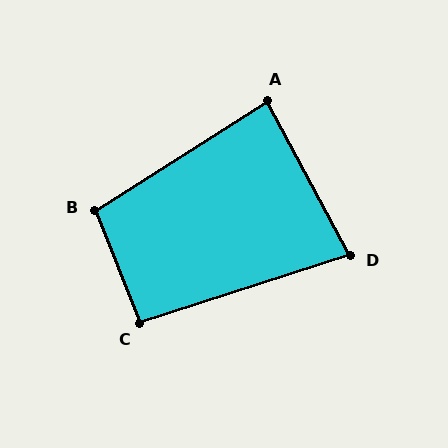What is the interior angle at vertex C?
Approximately 94 degrees (approximately right).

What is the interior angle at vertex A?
Approximately 86 degrees (approximately right).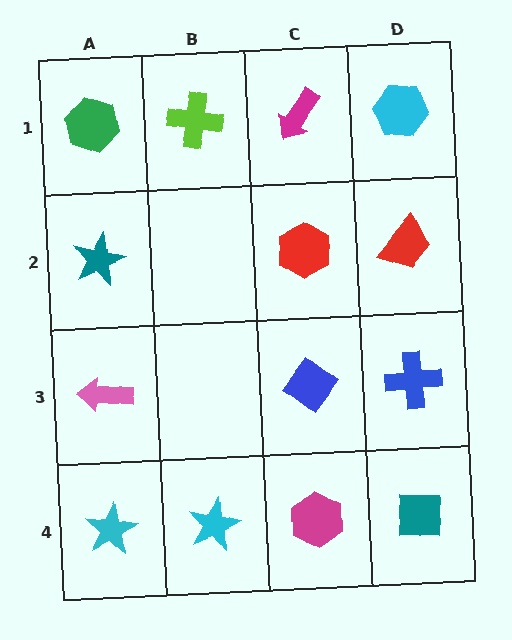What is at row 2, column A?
A teal star.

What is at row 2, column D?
A red trapezoid.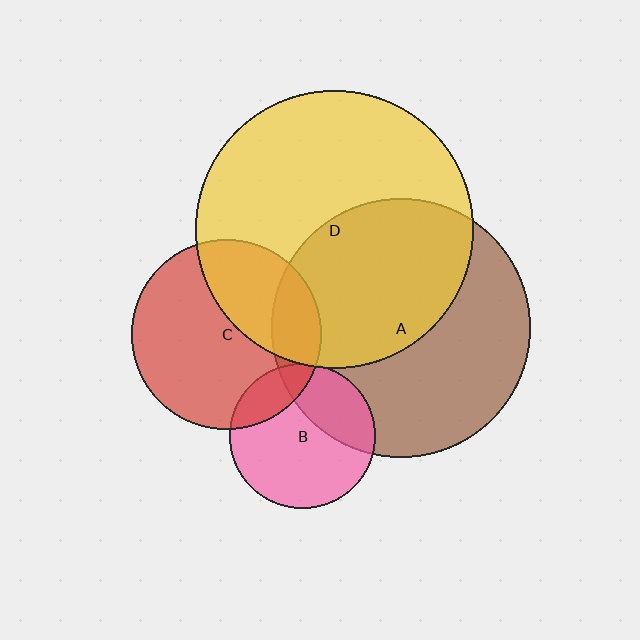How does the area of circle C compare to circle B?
Approximately 1.7 times.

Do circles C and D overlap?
Yes.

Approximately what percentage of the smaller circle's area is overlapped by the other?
Approximately 35%.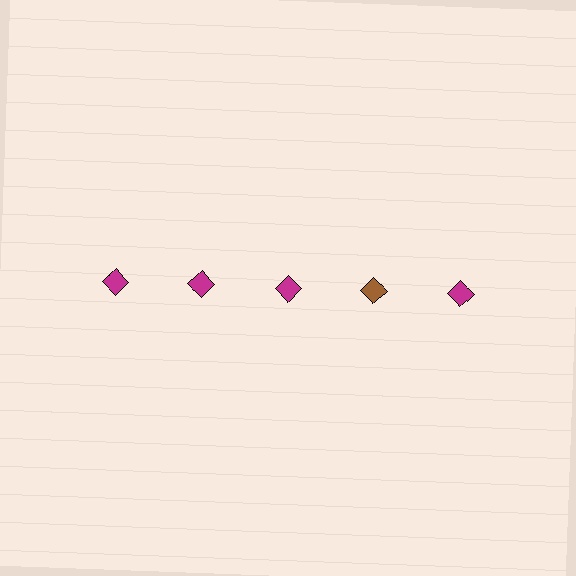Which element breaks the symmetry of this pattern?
The brown diamond in the top row, second from right column breaks the symmetry. All other shapes are magenta diamonds.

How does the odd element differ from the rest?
It has a different color: brown instead of magenta.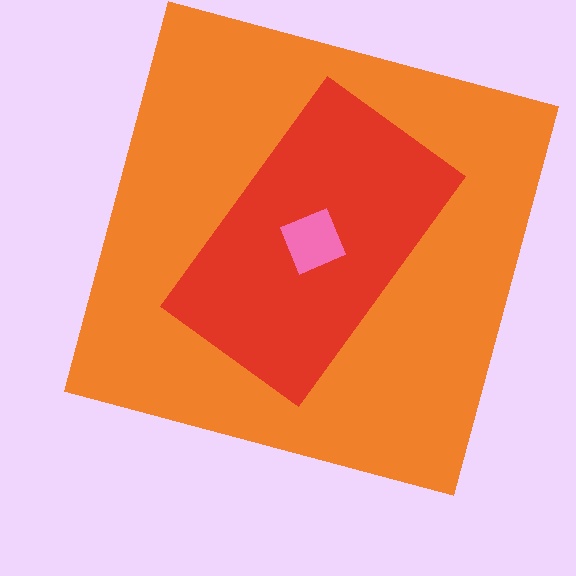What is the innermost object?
The pink diamond.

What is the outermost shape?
The orange square.